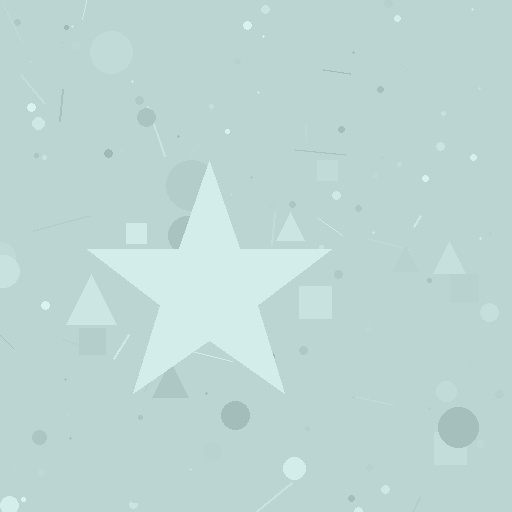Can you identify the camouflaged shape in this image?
The camouflaged shape is a star.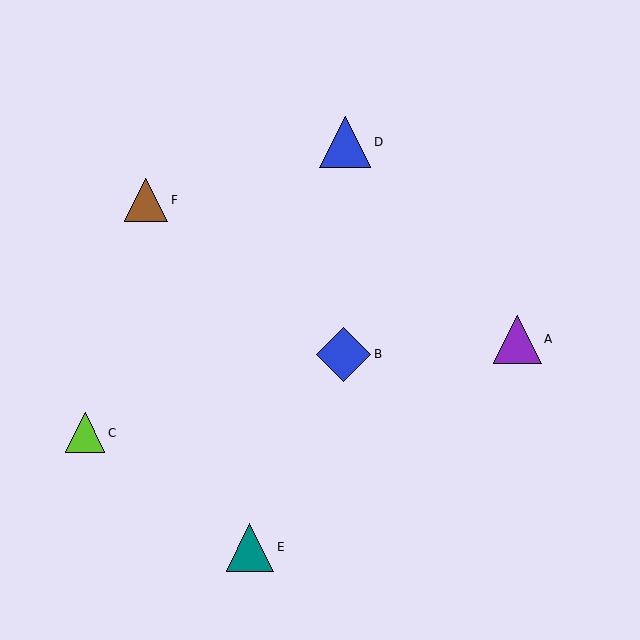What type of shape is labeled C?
Shape C is a lime triangle.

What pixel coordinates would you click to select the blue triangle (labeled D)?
Click at (345, 142) to select the blue triangle D.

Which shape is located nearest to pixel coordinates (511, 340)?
The purple triangle (labeled A) at (517, 339) is nearest to that location.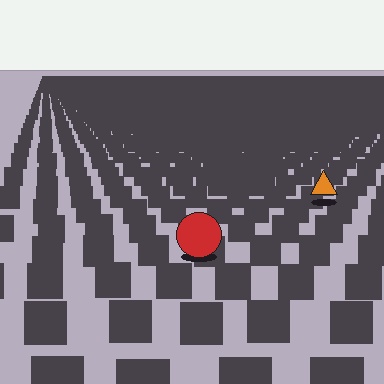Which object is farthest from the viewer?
The orange triangle is farthest from the viewer. It appears smaller and the ground texture around it is denser.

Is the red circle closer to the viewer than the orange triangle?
Yes. The red circle is closer — you can tell from the texture gradient: the ground texture is coarser near it.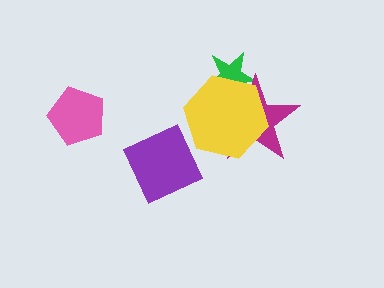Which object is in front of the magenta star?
The yellow hexagon is in front of the magenta star.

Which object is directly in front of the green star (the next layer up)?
The magenta star is directly in front of the green star.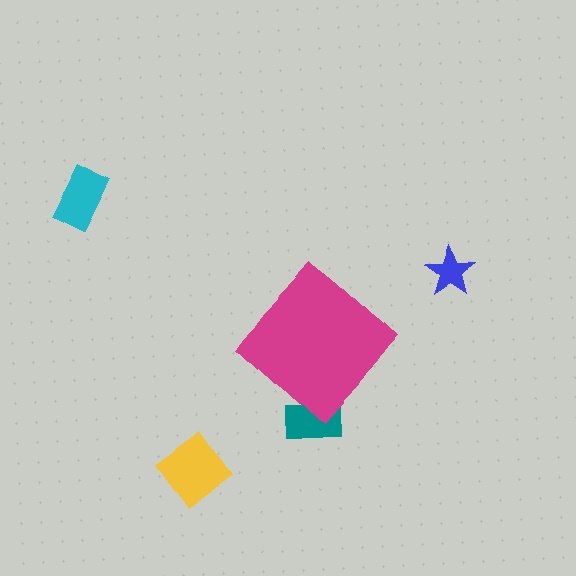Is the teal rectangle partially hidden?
Yes, the teal rectangle is partially hidden behind the magenta diamond.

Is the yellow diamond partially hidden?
No, the yellow diamond is fully visible.